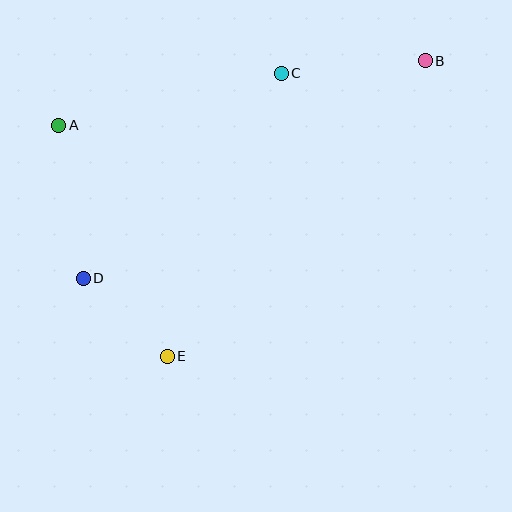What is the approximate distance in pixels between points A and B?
The distance between A and B is approximately 372 pixels.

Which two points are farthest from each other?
Points B and D are farthest from each other.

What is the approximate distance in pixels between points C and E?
The distance between C and E is approximately 305 pixels.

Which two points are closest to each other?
Points D and E are closest to each other.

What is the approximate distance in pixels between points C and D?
The distance between C and D is approximately 285 pixels.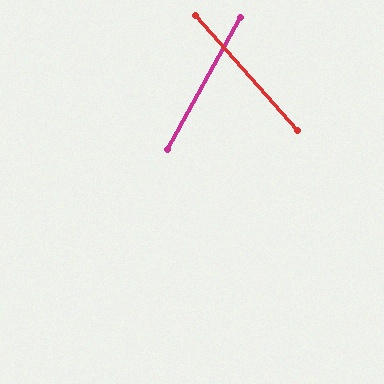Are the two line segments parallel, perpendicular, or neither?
Neither parallel nor perpendicular — they differ by about 71°.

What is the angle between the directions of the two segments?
Approximately 71 degrees.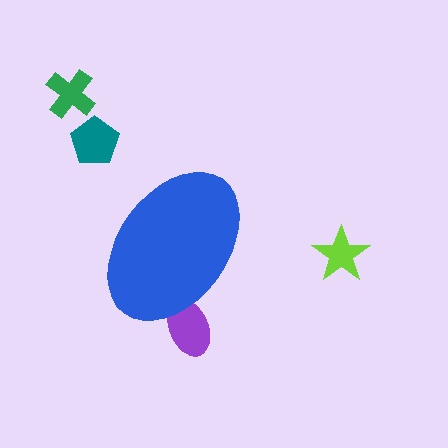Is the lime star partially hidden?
No, the lime star is fully visible.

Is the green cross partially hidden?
No, the green cross is fully visible.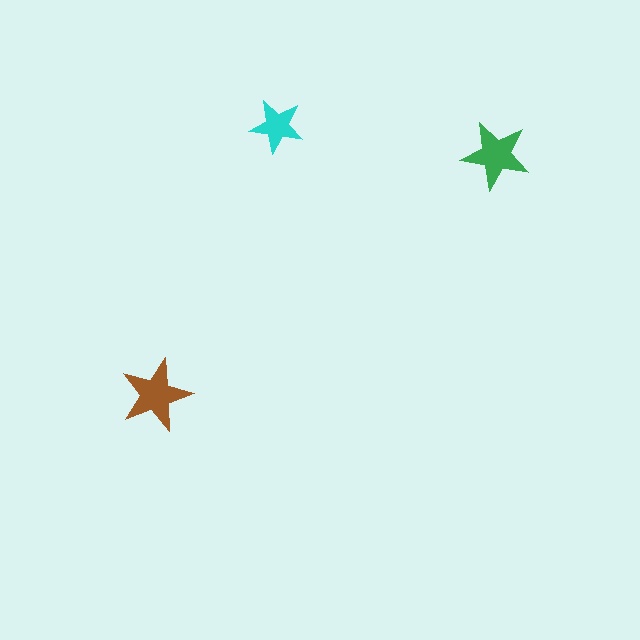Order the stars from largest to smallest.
the brown one, the green one, the cyan one.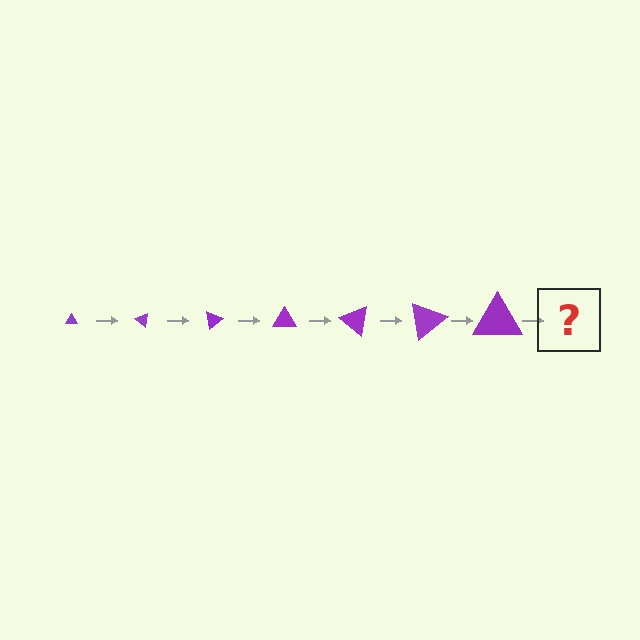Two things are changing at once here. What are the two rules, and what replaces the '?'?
The two rules are that the triangle grows larger each step and it rotates 40 degrees each step. The '?' should be a triangle, larger than the previous one and rotated 280 degrees from the start.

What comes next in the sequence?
The next element should be a triangle, larger than the previous one and rotated 280 degrees from the start.